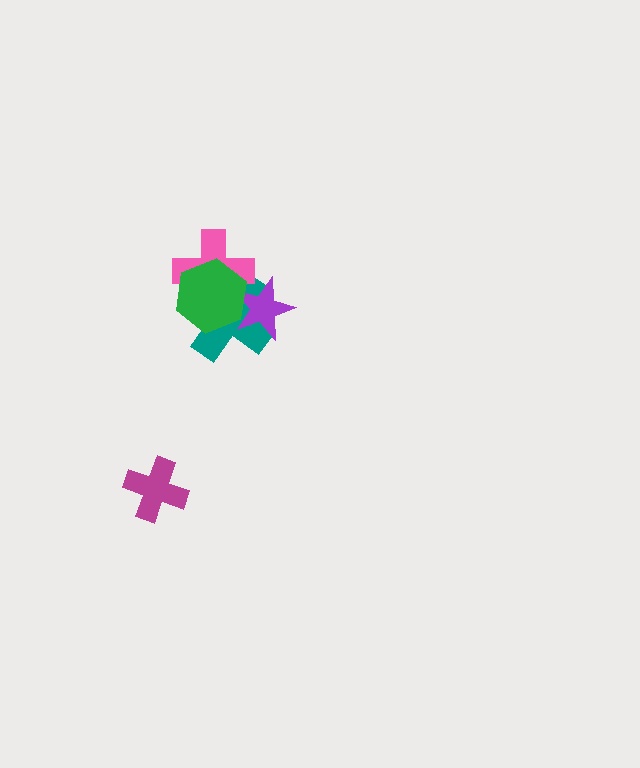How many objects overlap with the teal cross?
3 objects overlap with the teal cross.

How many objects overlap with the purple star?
3 objects overlap with the purple star.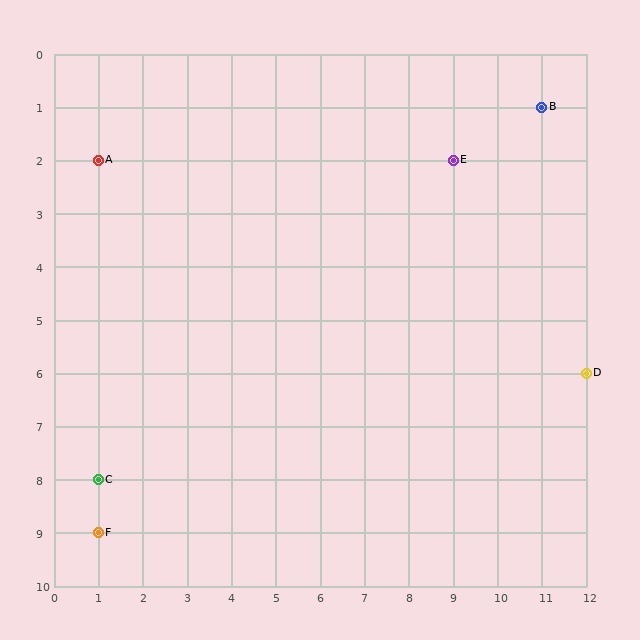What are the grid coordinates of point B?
Point B is at grid coordinates (11, 1).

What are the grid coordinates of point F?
Point F is at grid coordinates (1, 9).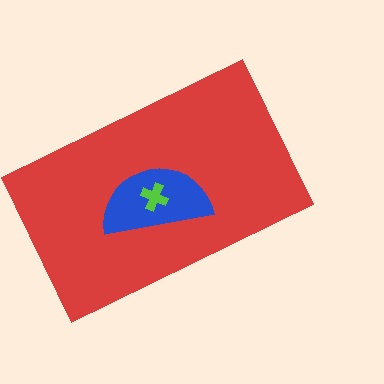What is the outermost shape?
The red rectangle.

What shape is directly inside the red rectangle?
The blue semicircle.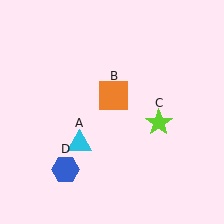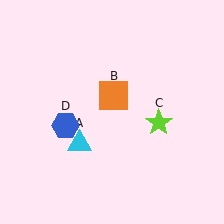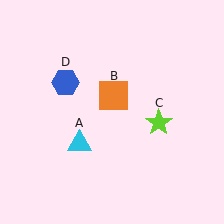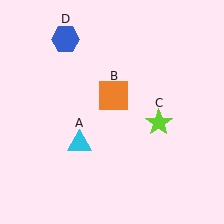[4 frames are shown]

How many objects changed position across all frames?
1 object changed position: blue hexagon (object D).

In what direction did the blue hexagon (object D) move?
The blue hexagon (object D) moved up.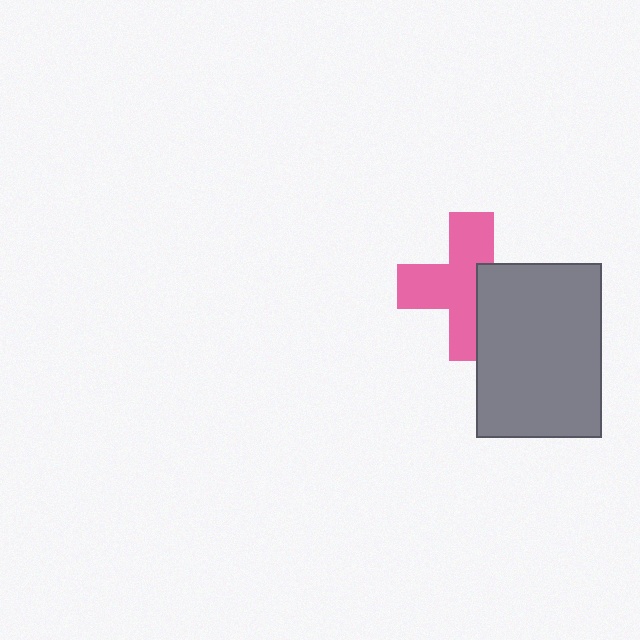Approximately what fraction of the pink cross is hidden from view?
Roughly 37% of the pink cross is hidden behind the gray rectangle.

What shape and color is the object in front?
The object in front is a gray rectangle.